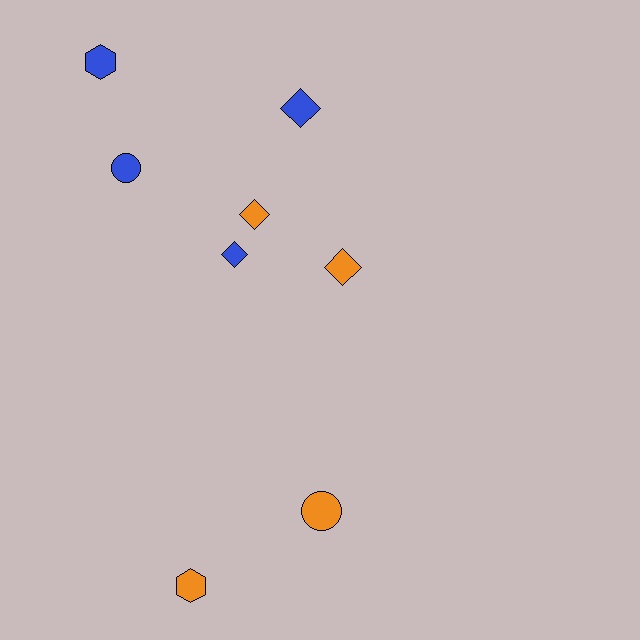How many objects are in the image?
There are 8 objects.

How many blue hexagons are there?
There is 1 blue hexagon.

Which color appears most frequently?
Orange, with 4 objects.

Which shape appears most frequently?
Diamond, with 4 objects.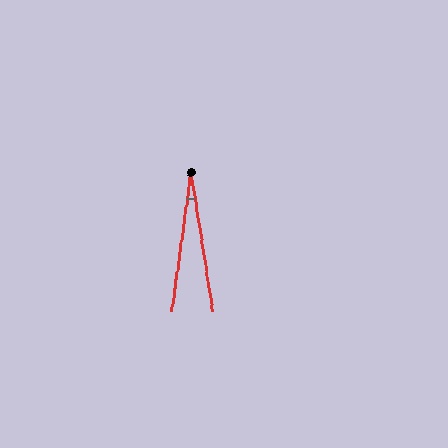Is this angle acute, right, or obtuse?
It is acute.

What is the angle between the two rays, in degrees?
Approximately 17 degrees.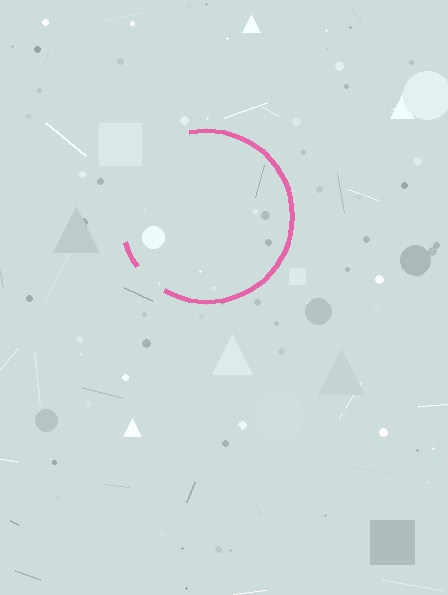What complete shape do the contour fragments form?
The contour fragments form a circle.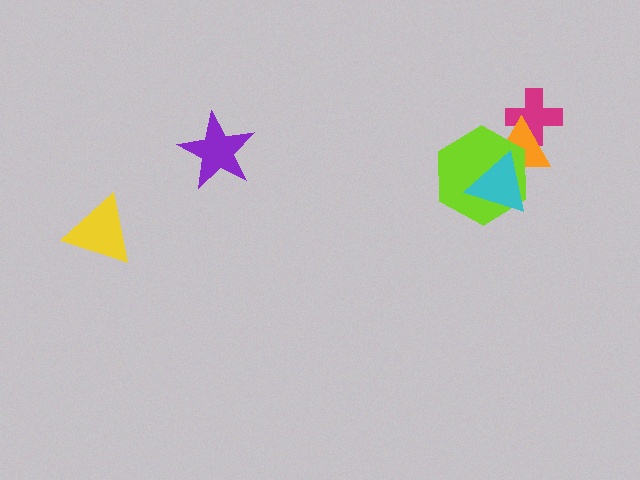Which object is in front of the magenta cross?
The orange triangle is in front of the magenta cross.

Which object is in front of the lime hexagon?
The cyan triangle is in front of the lime hexagon.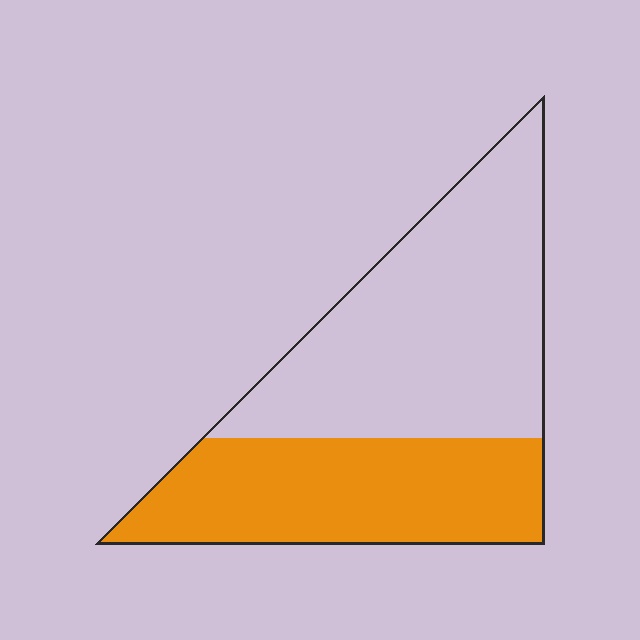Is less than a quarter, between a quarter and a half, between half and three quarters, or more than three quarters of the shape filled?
Between a quarter and a half.